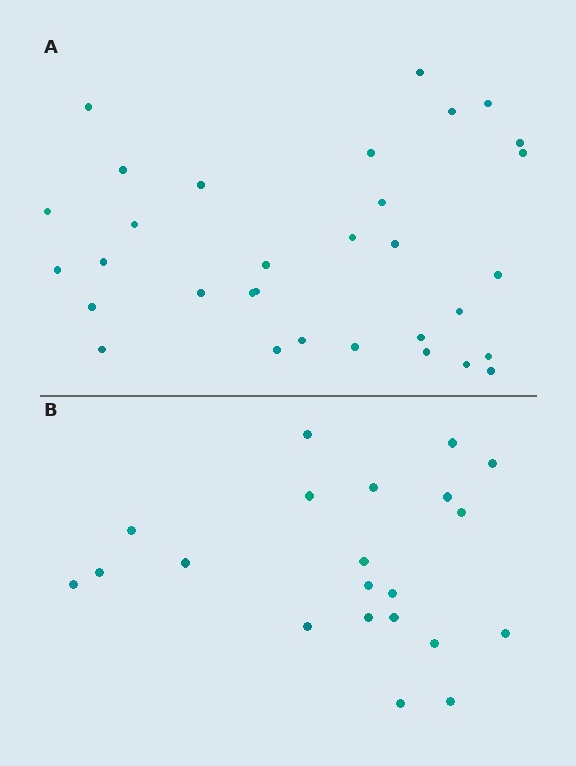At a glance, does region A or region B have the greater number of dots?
Region A (the top region) has more dots.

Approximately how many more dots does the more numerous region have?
Region A has roughly 12 or so more dots than region B.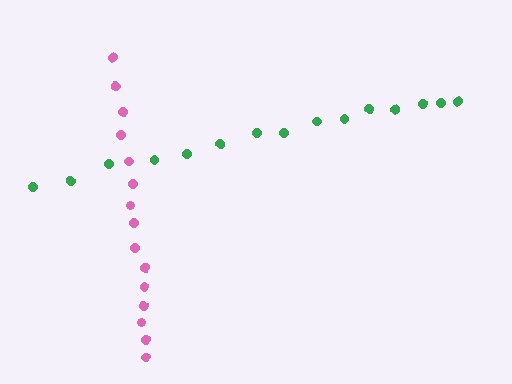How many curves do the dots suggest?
There are 2 distinct paths.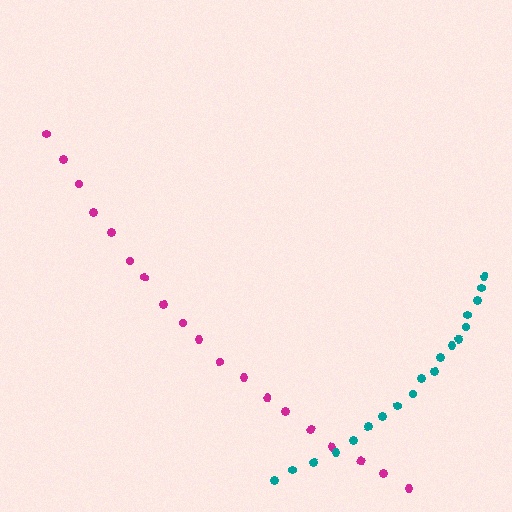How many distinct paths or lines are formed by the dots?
There are 2 distinct paths.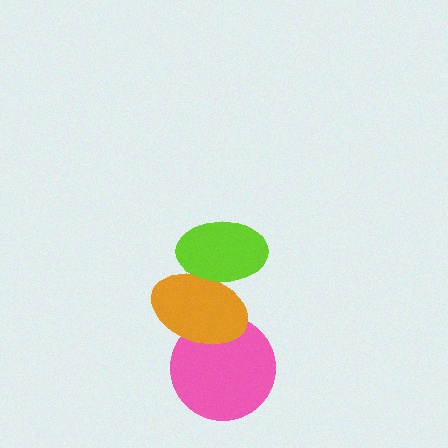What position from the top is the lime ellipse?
The lime ellipse is 1st from the top.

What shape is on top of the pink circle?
The orange ellipse is on top of the pink circle.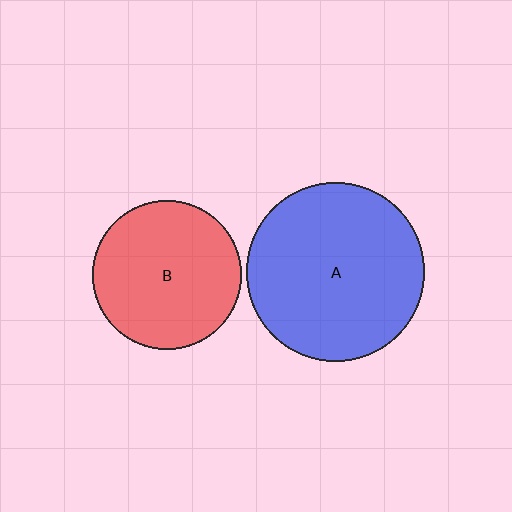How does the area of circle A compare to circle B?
Approximately 1.4 times.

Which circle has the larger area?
Circle A (blue).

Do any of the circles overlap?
No, none of the circles overlap.